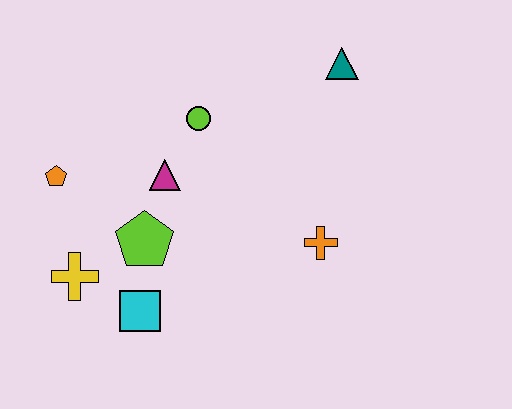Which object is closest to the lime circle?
The magenta triangle is closest to the lime circle.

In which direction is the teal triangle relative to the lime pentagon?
The teal triangle is to the right of the lime pentagon.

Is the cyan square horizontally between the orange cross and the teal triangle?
No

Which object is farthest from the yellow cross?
The teal triangle is farthest from the yellow cross.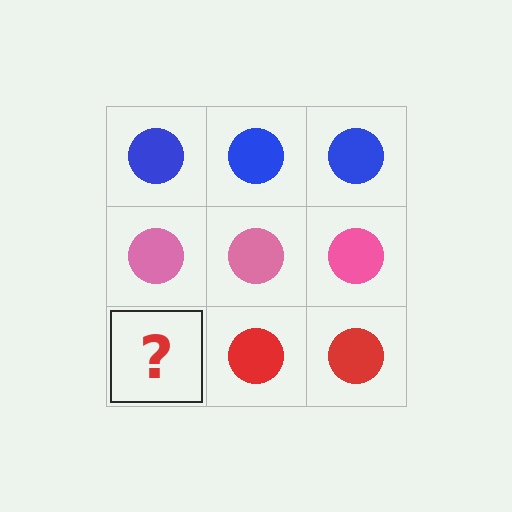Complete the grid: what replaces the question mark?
The question mark should be replaced with a red circle.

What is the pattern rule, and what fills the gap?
The rule is that each row has a consistent color. The gap should be filled with a red circle.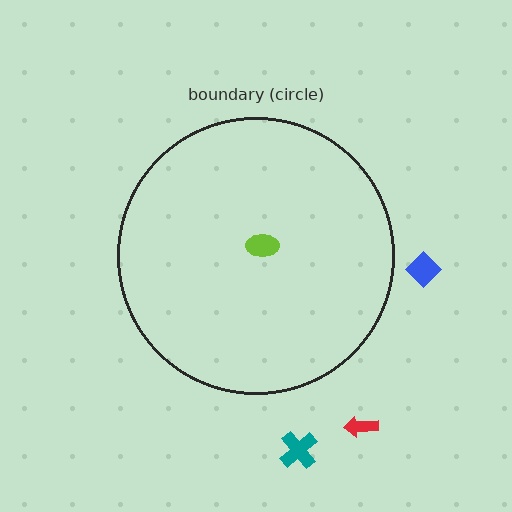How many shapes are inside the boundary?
1 inside, 3 outside.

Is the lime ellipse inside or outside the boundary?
Inside.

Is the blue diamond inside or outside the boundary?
Outside.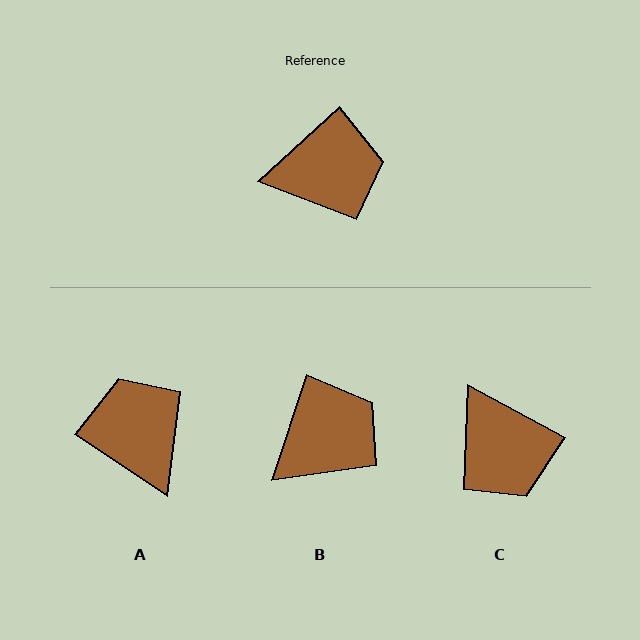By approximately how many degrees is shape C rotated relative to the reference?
Approximately 71 degrees clockwise.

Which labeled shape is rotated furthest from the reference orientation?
A, about 103 degrees away.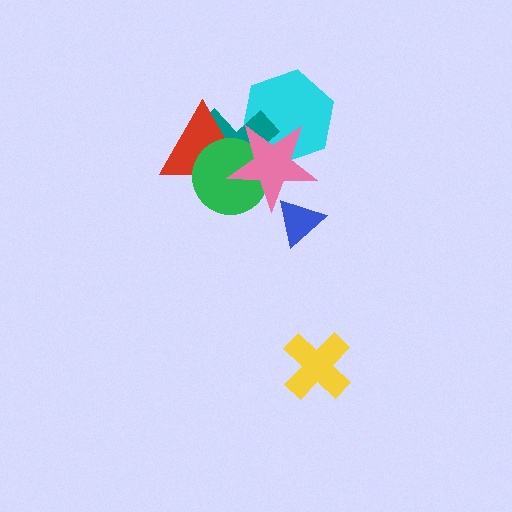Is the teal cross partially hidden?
Yes, it is partially covered by another shape.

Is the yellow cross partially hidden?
No, no other shape covers it.